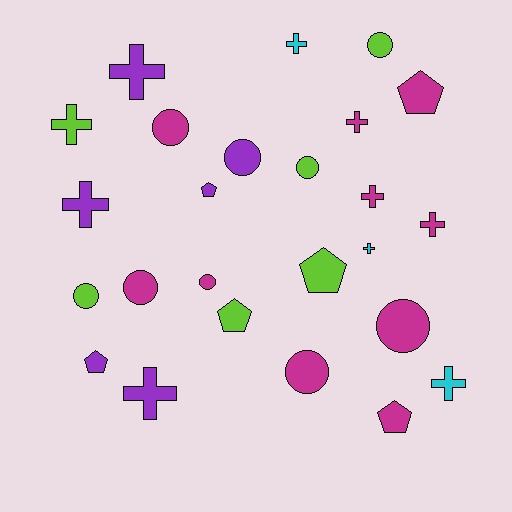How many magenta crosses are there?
There are 3 magenta crosses.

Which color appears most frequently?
Magenta, with 10 objects.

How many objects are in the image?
There are 25 objects.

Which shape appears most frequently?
Cross, with 10 objects.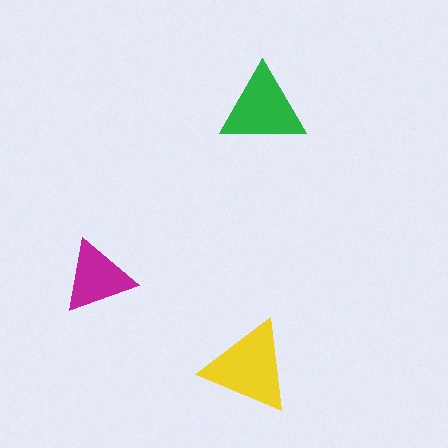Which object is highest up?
The green triangle is topmost.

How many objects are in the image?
There are 3 objects in the image.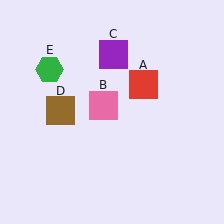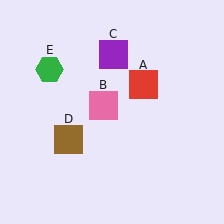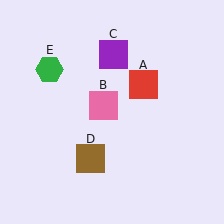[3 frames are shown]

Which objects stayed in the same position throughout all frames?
Red square (object A) and pink square (object B) and purple square (object C) and green hexagon (object E) remained stationary.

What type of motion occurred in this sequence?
The brown square (object D) rotated counterclockwise around the center of the scene.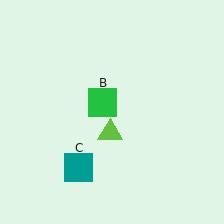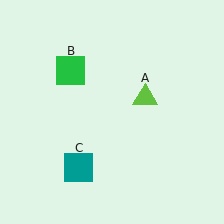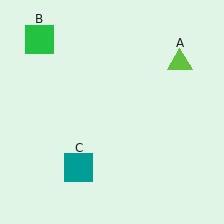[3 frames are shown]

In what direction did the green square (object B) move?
The green square (object B) moved up and to the left.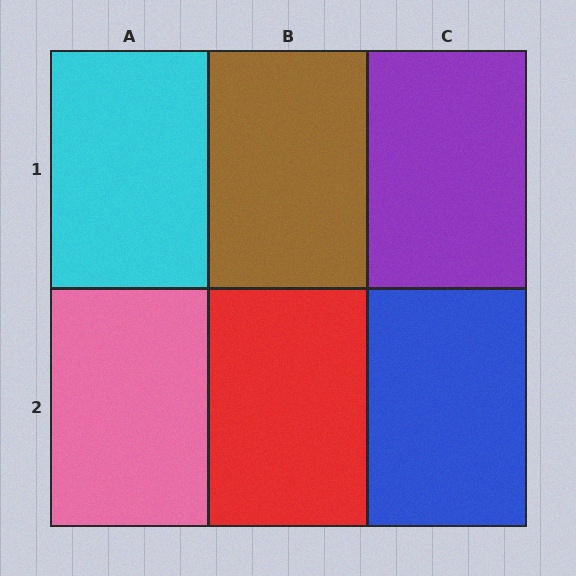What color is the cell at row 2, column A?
Pink.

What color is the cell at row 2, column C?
Blue.